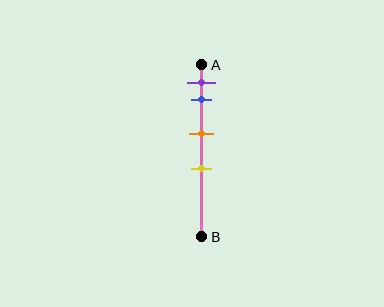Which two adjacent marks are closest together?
The purple and blue marks are the closest adjacent pair.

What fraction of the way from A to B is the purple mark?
The purple mark is approximately 10% (0.1) of the way from A to B.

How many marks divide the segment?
There are 4 marks dividing the segment.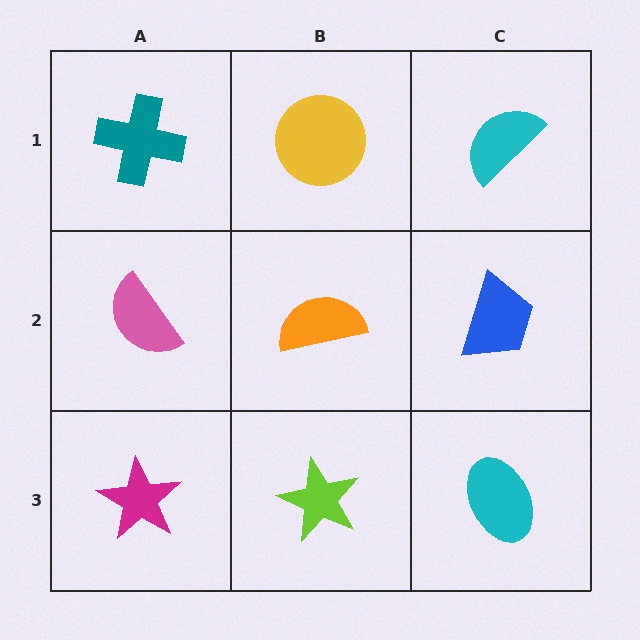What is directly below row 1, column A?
A pink semicircle.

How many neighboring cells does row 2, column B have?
4.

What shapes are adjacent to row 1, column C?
A blue trapezoid (row 2, column C), a yellow circle (row 1, column B).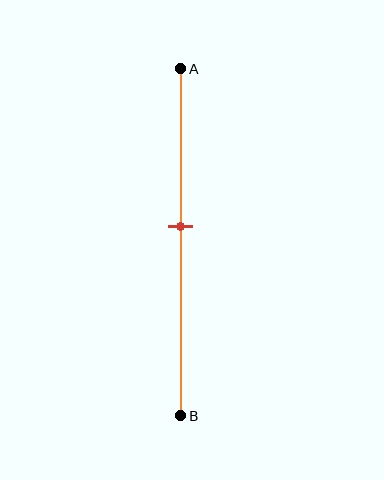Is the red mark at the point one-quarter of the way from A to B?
No, the mark is at about 45% from A, not at the 25% one-quarter point.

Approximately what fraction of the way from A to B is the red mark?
The red mark is approximately 45% of the way from A to B.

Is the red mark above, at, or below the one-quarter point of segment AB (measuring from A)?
The red mark is below the one-quarter point of segment AB.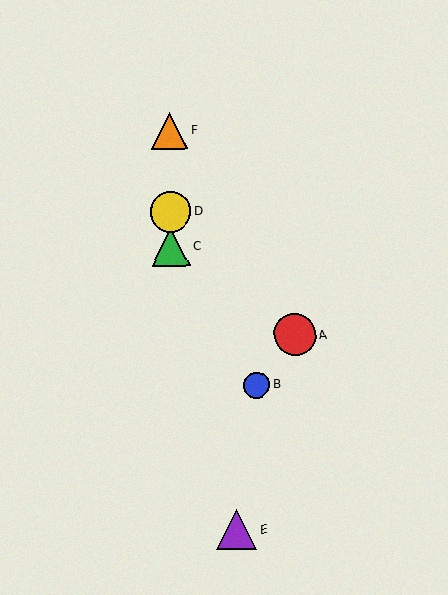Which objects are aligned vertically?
Objects C, D, F are aligned vertically.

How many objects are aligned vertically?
3 objects (C, D, F) are aligned vertically.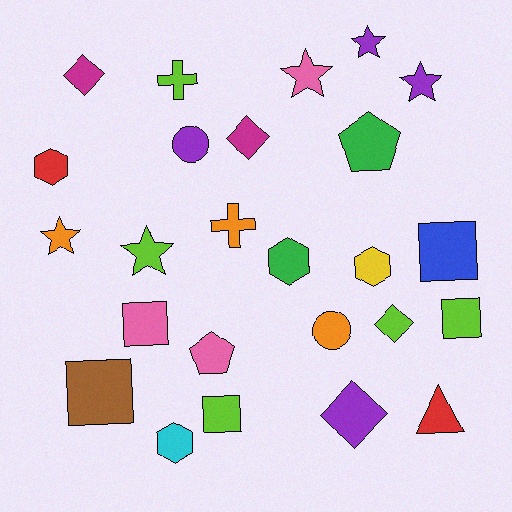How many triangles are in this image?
There is 1 triangle.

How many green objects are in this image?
There are 2 green objects.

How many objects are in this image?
There are 25 objects.